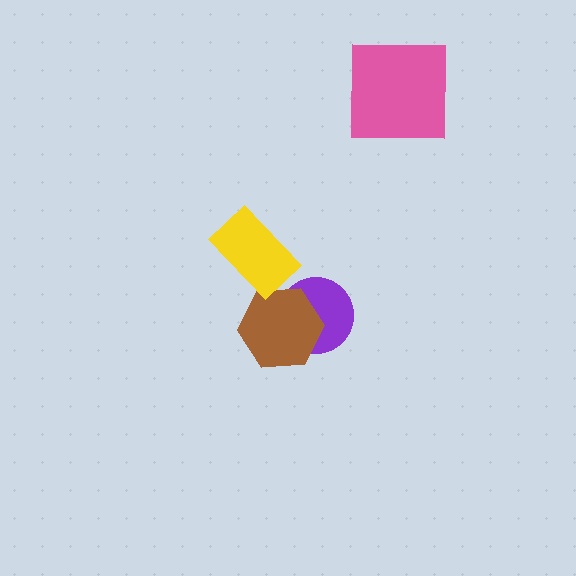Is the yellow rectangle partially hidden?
No, no other shape covers it.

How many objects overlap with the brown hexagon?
1 object overlaps with the brown hexagon.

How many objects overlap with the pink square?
0 objects overlap with the pink square.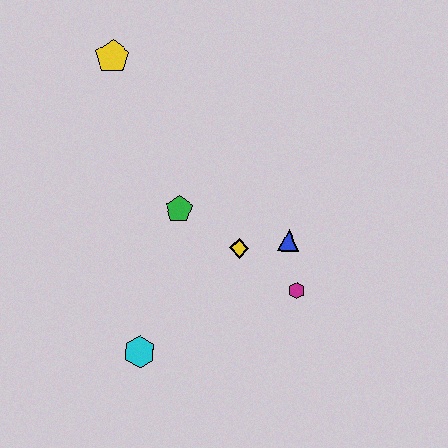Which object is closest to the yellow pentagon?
The green pentagon is closest to the yellow pentagon.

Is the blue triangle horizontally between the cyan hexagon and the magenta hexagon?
Yes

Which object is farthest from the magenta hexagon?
The yellow pentagon is farthest from the magenta hexagon.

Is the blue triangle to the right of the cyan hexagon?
Yes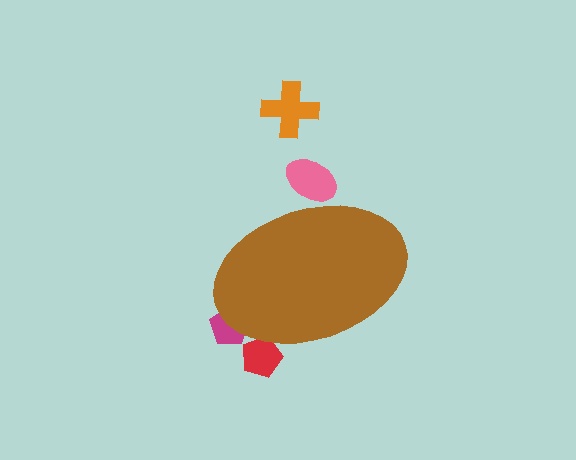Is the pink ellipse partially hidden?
Yes, the pink ellipse is partially hidden behind the brown ellipse.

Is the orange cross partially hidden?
No, the orange cross is fully visible.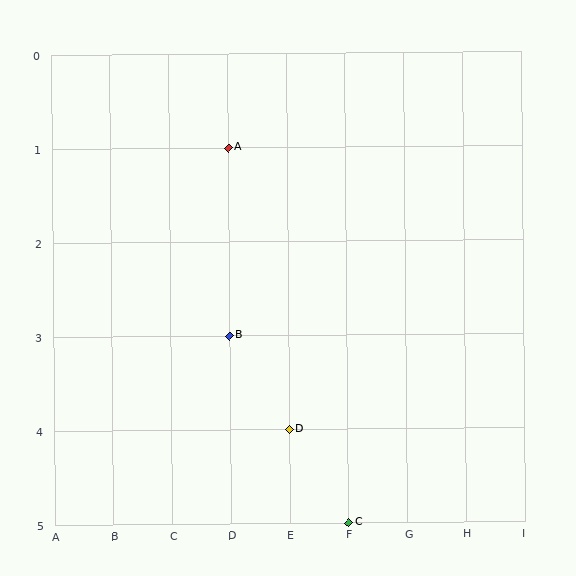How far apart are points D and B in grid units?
Points D and B are 1 column and 1 row apart (about 1.4 grid units diagonally).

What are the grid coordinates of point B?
Point B is at grid coordinates (D, 3).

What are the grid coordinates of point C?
Point C is at grid coordinates (F, 5).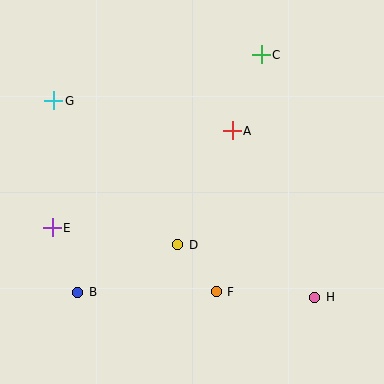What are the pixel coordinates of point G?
Point G is at (54, 101).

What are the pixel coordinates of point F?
Point F is at (216, 292).